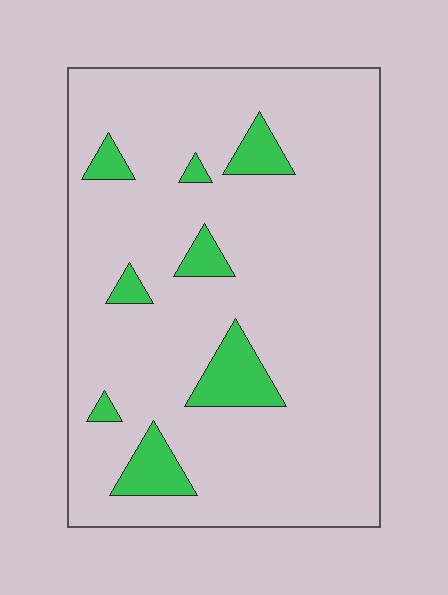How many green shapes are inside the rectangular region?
8.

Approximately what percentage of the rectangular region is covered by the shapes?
Approximately 10%.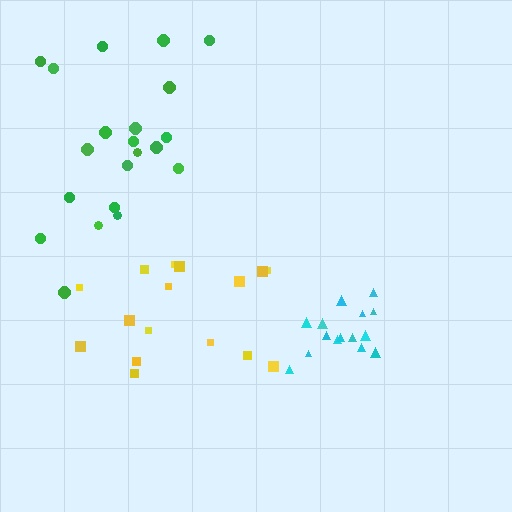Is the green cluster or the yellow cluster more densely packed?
Yellow.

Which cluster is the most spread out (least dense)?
Green.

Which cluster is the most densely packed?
Cyan.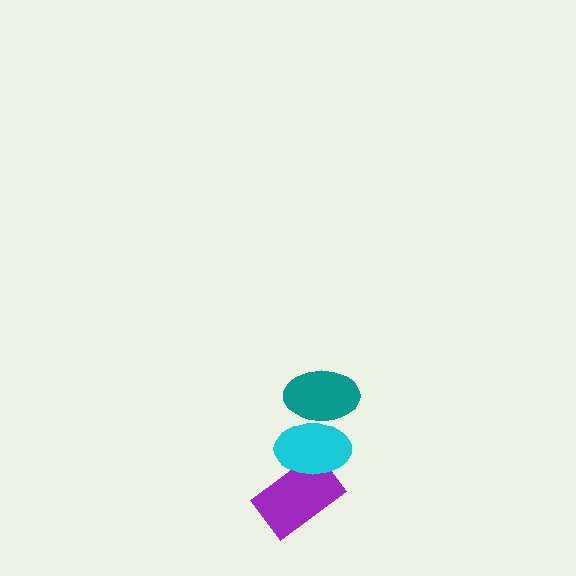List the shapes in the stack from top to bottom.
From top to bottom: the teal ellipse, the cyan ellipse, the purple rectangle.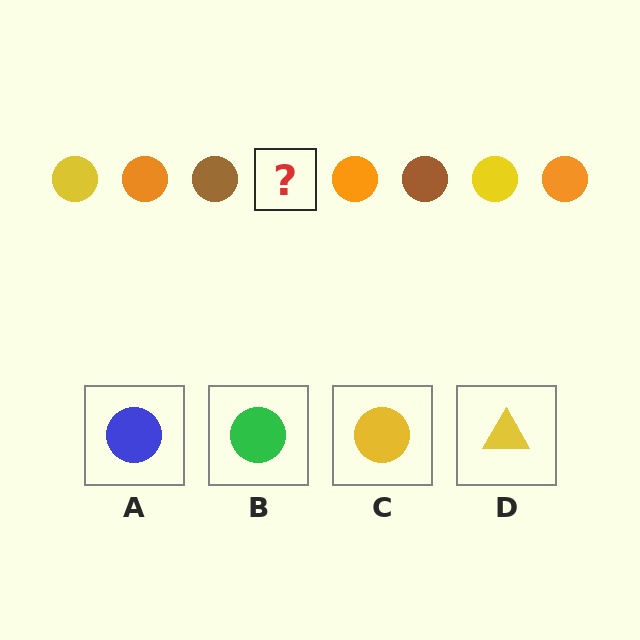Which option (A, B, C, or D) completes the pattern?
C.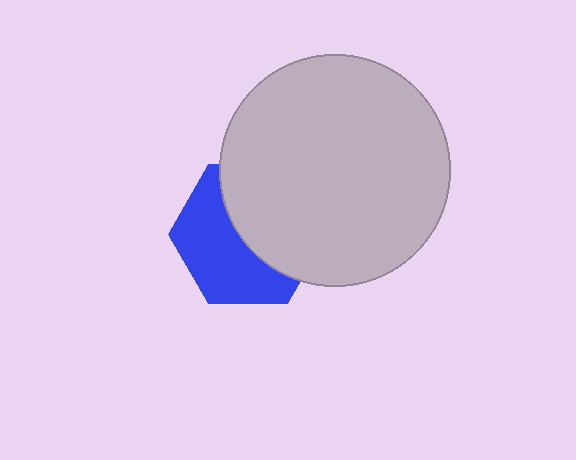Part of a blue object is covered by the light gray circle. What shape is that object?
It is a hexagon.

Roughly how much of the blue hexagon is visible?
About half of it is visible (roughly 50%).